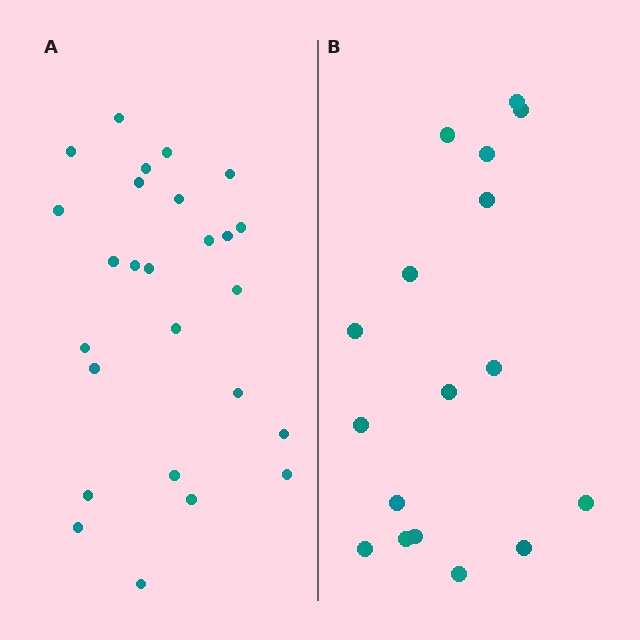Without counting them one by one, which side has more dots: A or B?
Region A (the left region) has more dots.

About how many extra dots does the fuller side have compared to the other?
Region A has roughly 8 or so more dots than region B.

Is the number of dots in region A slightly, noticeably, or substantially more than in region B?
Region A has substantially more. The ratio is roughly 1.5 to 1.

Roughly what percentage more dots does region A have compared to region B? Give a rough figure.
About 55% more.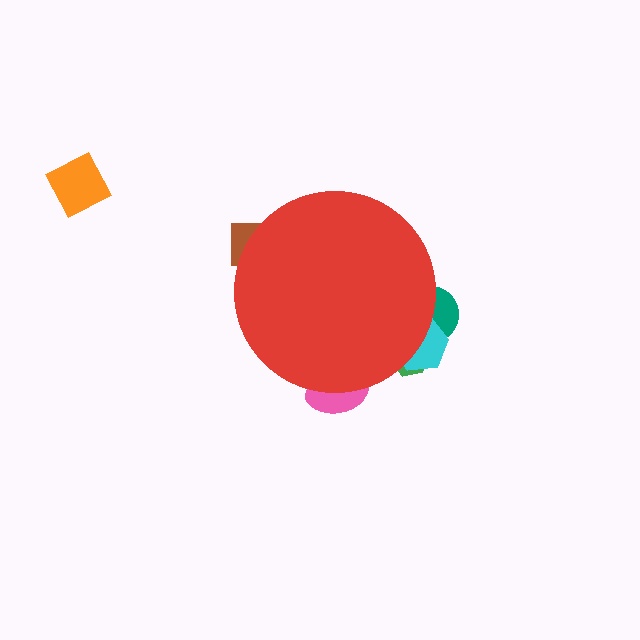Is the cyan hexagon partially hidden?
Yes, the cyan hexagon is partially hidden behind the red circle.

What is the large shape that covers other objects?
A red circle.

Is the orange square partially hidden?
No, the orange square is fully visible.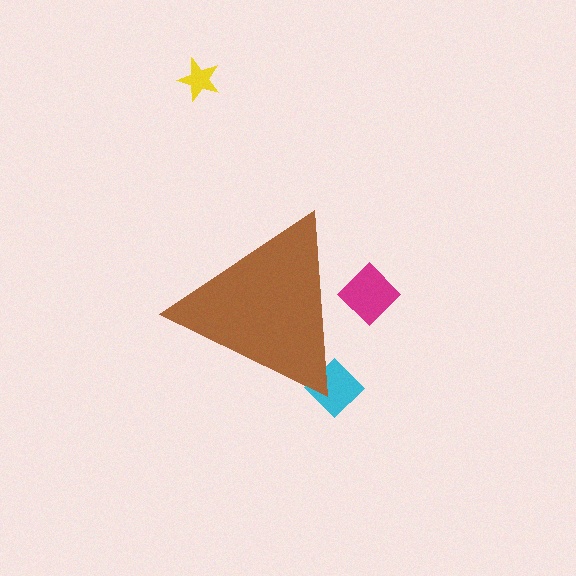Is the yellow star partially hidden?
No, the yellow star is fully visible.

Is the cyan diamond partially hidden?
Yes, the cyan diamond is partially hidden behind the brown triangle.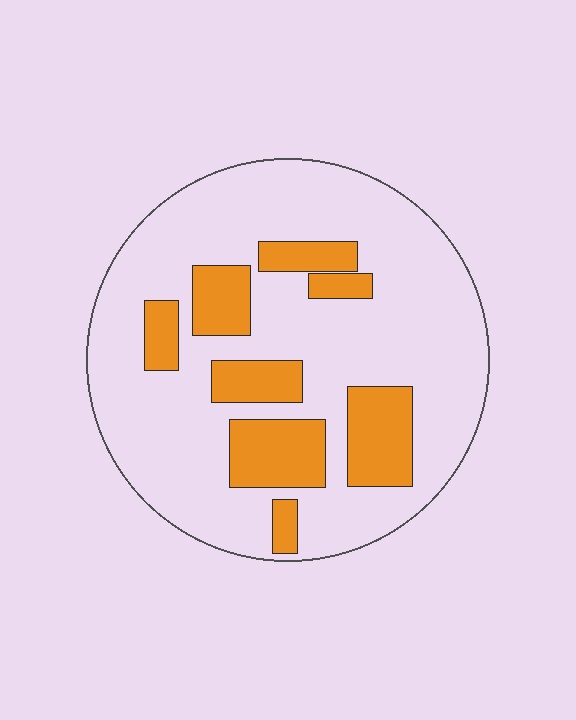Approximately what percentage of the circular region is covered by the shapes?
Approximately 25%.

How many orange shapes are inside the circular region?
8.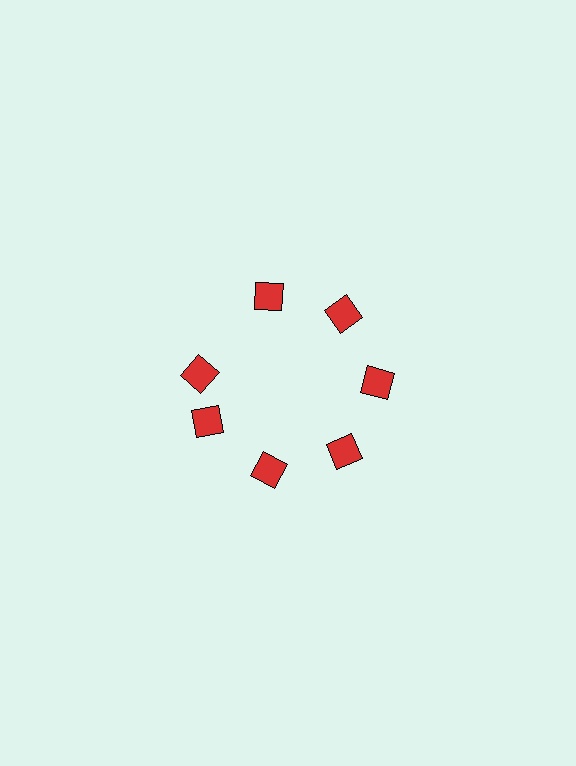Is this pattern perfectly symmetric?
No. The 7 red squares are arranged in a ring, but one element near the 10 o'clock position is rotated out of alignment along the ring, breaking the 7-fold rotational symmetry.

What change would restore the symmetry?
The symmetry would be restored by rotating it back into even spacing with its neighbors so that all 7 squares sit at equal angles and equal distance from the center.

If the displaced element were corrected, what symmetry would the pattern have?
It would have 7-fold rotational symmetry — the pattern would map onto itself every 51 degrees.